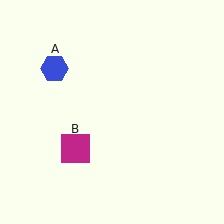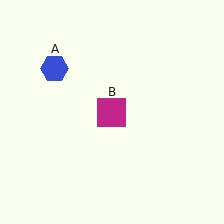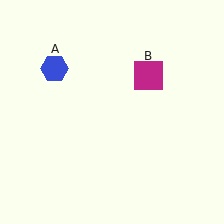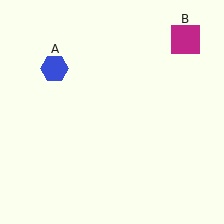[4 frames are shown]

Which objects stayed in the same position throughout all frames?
Blue hexagon (object A) remained stationary.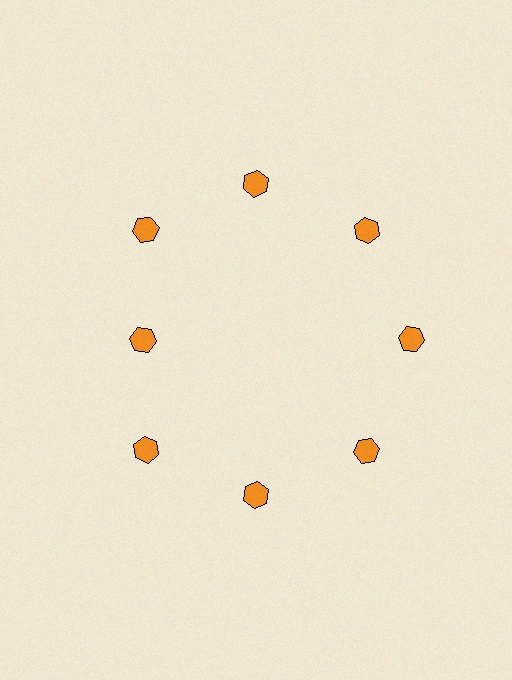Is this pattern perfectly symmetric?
No. The 8 orange hexagons are arranged in a ring, but one element near the 9 o'clock position is pulled inward toward the center, breaking the 8-fold rotational symmetry.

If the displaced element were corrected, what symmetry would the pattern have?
It would have 8-fold rotational symmetry — the pattern would map onto itself every 45 degrees.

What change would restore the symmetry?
The symmetry would be restored by moving it outward, back onto the ring so that all 8 hexagons sit at equal angles and equal distance from the center.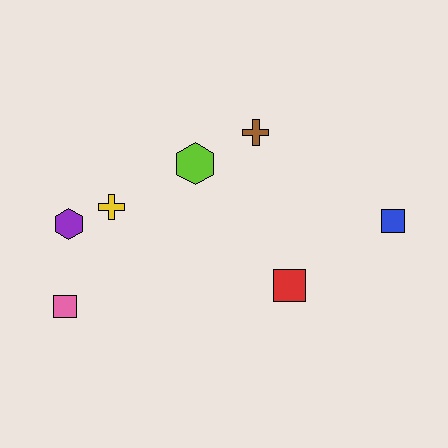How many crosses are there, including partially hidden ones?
There are 2 crosses.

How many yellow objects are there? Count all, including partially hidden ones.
There is 1 yellow object.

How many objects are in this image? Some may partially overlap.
There are 7 objects.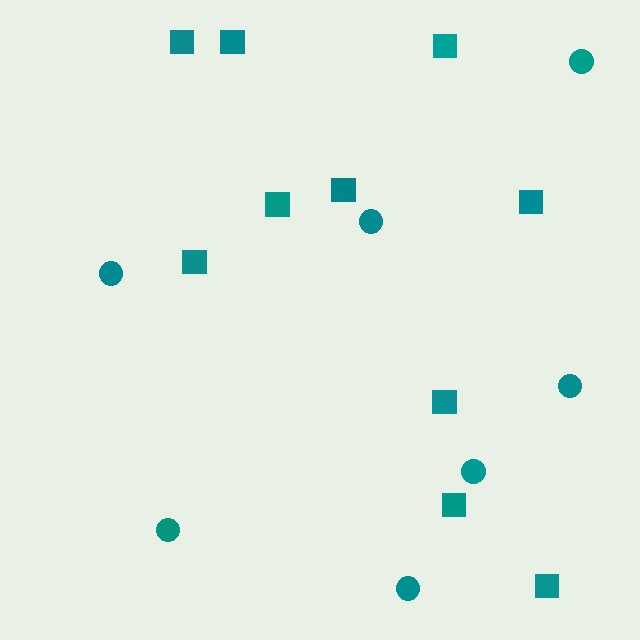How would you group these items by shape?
There are 2 groups: one group of squares (10) and one group of circles (7).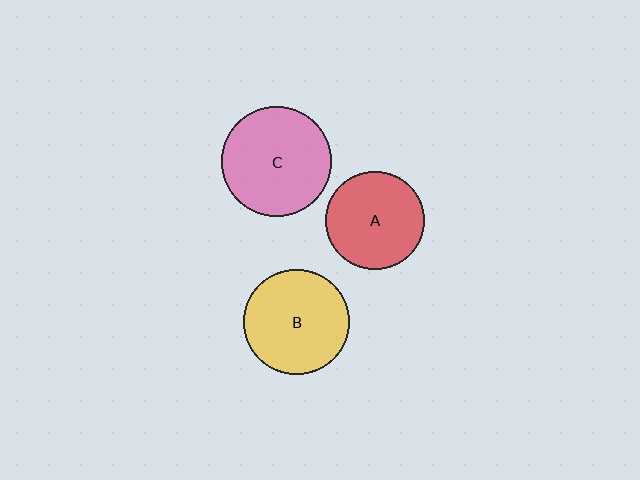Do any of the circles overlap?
No, none of the circles overlap.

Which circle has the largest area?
Circle C (pink).